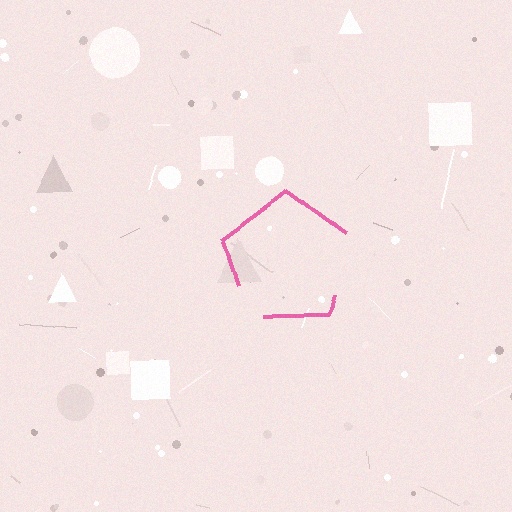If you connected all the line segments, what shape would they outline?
They would outline a pentagon.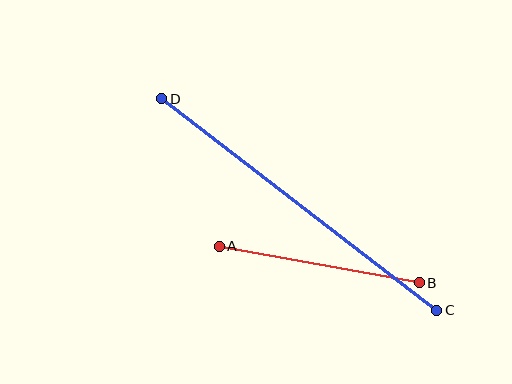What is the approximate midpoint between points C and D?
The midpoint is at approximately (299, 205) pixels.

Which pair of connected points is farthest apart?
Points C and D are farthest apart.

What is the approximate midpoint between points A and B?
The midpoint is at approximately (319, 264) pixels.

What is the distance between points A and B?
The distance is approximately 203 pixels.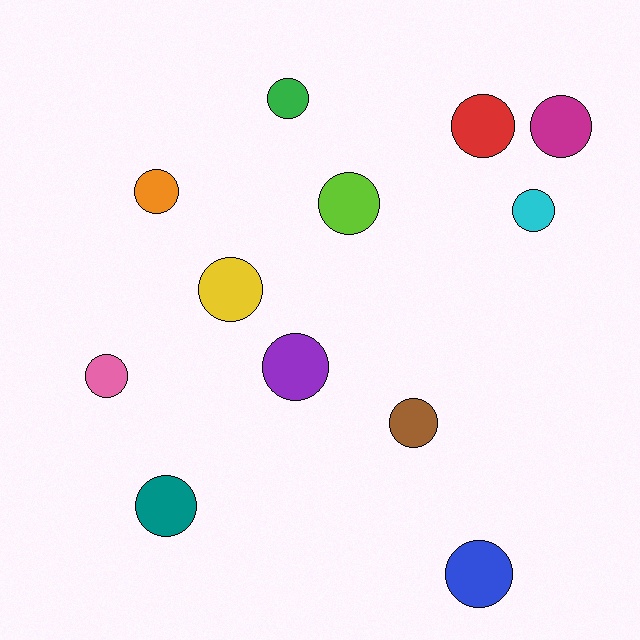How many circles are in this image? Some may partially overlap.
There are 12 circles.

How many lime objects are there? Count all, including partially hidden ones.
There is 1 lime object.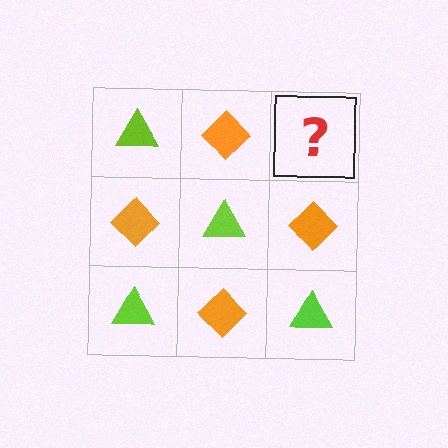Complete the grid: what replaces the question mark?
The question mark should be replaced with a lime triangle.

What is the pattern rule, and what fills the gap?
The rule is that it alternates lime triangle and orange diamond in a checkerboard pattern. The gap should be filled with a lime triangle.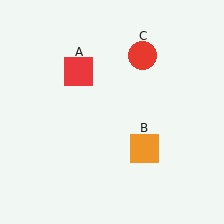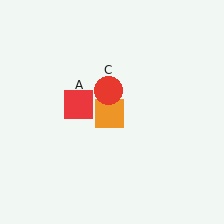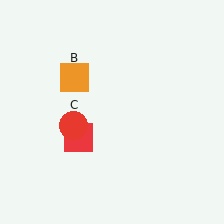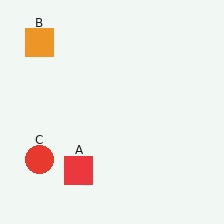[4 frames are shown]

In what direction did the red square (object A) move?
The red square (object A) moved down.